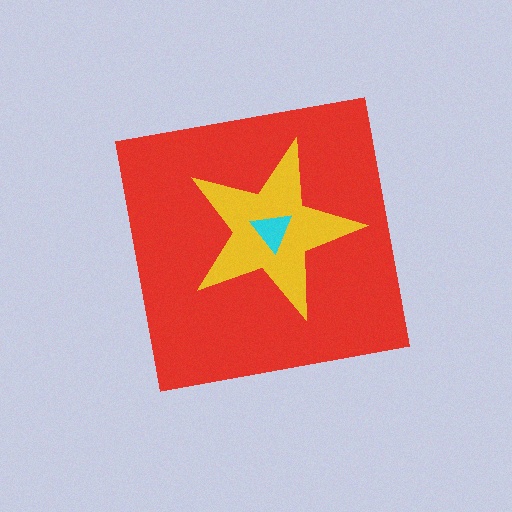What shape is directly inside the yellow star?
The cyan triangle.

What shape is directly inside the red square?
The yellow star.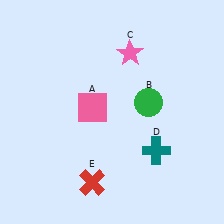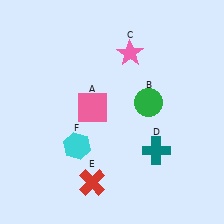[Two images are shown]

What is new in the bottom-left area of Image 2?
A cyan hexagon (F) was added in the bottom-left area of Image 2.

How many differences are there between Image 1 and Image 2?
There is 1 difference between the two images.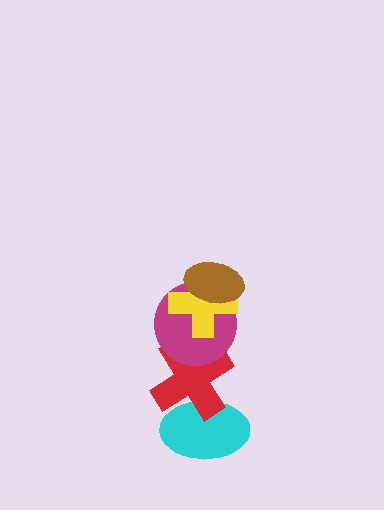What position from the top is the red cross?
The red cross is 4th from the top.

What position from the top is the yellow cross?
The yellow cross is 2nd from the top.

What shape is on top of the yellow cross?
The brown ellipse is on top of the yellow cross.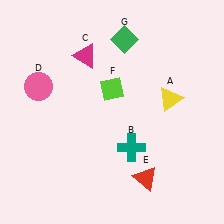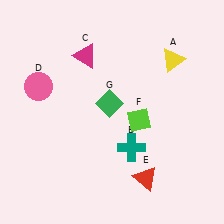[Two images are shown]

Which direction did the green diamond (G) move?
The green diamond (G) moved down.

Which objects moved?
The objects that moved are: the yellow triangle (A), the lime diamond (F), the green diamond (G).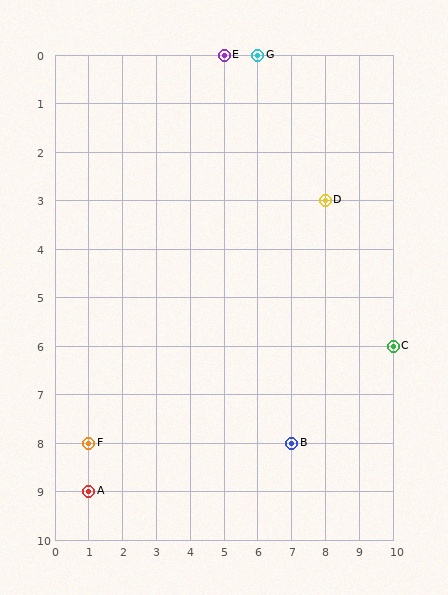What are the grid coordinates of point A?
Point A is at grid coordinates (1, 9).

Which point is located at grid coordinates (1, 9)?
Point A is at (1, 9).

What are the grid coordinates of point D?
Point D is at grid coordinates (8, 3).